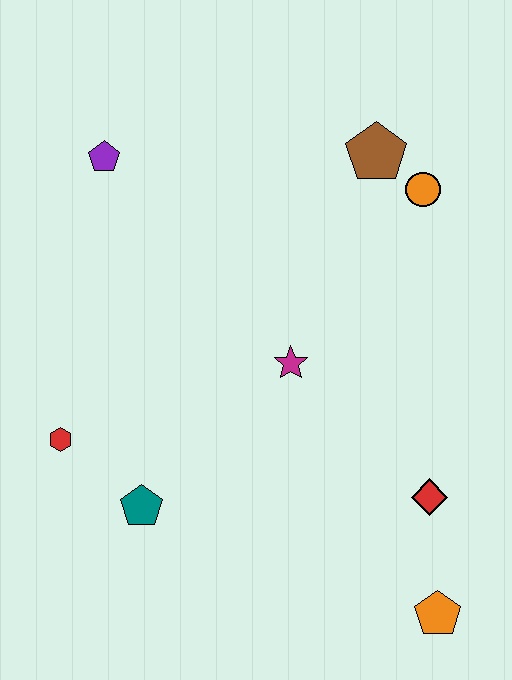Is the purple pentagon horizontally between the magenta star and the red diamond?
No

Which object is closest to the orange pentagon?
The red diamond is closest to the orange pentagon.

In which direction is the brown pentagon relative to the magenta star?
The brown pentagon is above the magenta star.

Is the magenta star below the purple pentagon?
Yes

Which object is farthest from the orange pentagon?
The purple pentagon is farthest from the orange pentagon.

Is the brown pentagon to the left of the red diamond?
Yes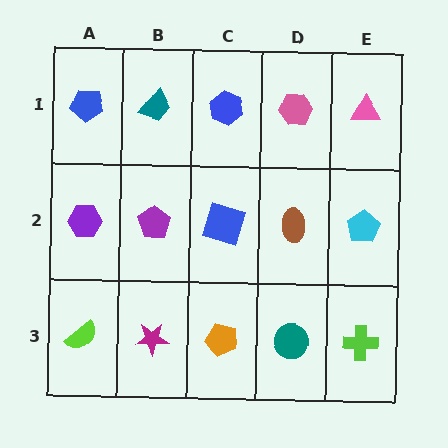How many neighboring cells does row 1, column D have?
3.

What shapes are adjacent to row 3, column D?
A brown ellipse (row 2, column D), an orange pentagon (row 3, column C), a lime cross (row 3, column E).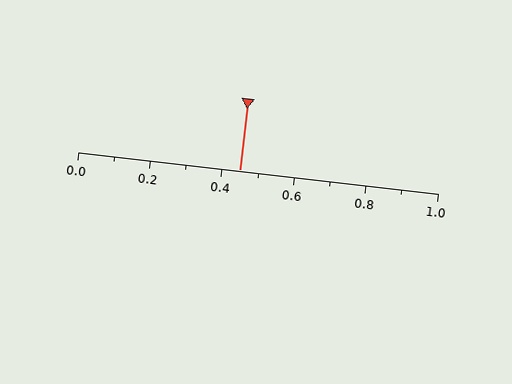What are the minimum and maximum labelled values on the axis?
The axis runs from 0.0 to 1.0.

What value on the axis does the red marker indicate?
The marker indicates approximately 0.45.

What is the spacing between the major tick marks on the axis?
The major ticks are spaced 0.2 apart.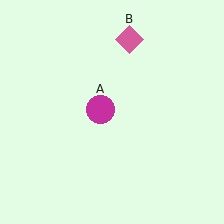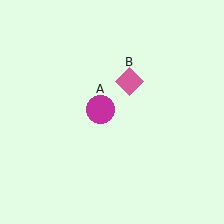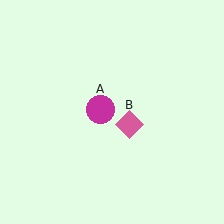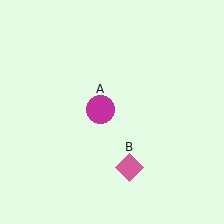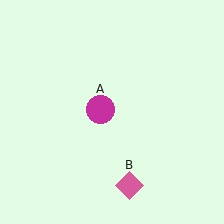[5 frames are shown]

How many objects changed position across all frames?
1 object changed position: pink diamond (object B).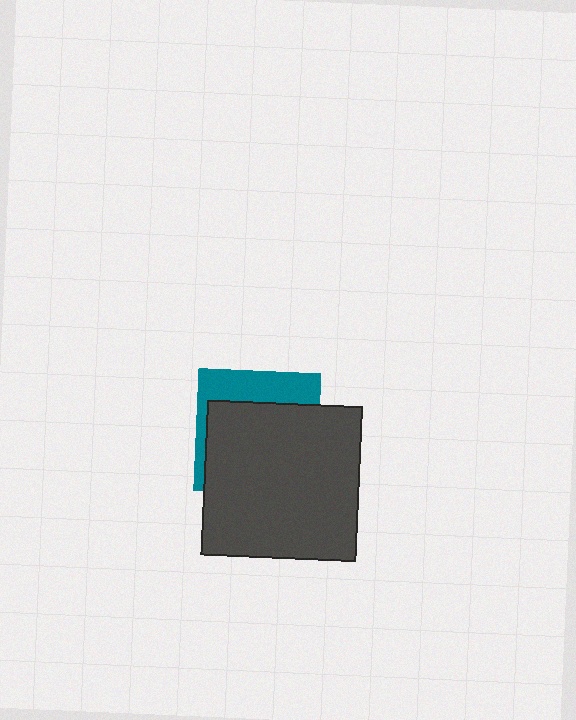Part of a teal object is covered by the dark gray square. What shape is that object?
It is a square.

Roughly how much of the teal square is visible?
A small part of it is visible (roughly 32%).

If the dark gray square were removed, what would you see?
You would see the complete teal square.